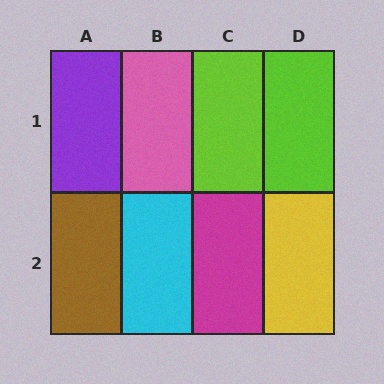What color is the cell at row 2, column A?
Brown.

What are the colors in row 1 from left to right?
Purple, pink, lime, lime.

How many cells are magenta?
1 cell is magenta.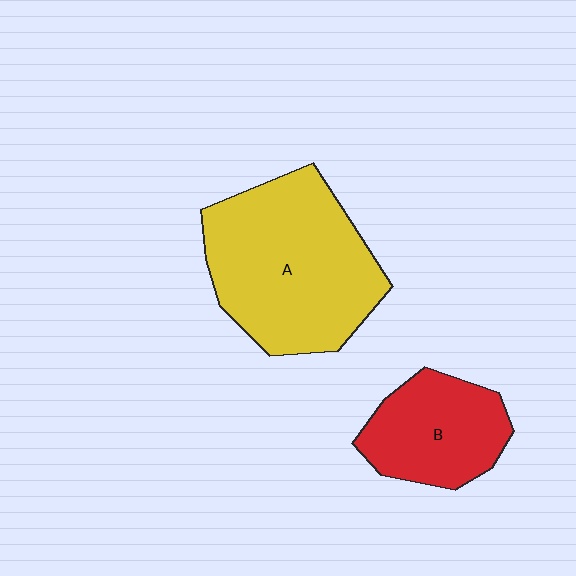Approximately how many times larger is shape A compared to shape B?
Approximately 1.9 times.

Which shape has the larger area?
Shape A (yellow).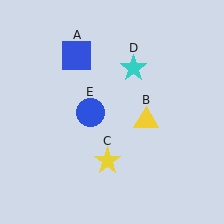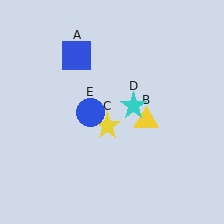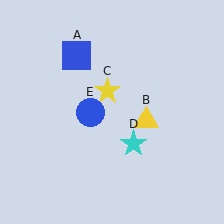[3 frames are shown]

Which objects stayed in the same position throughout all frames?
Blue square (object A) and yellow triangle (object B) and blue circle (object E) remained stationary.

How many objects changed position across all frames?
2 objects changed position: yellow star (object C), cyan star (object D).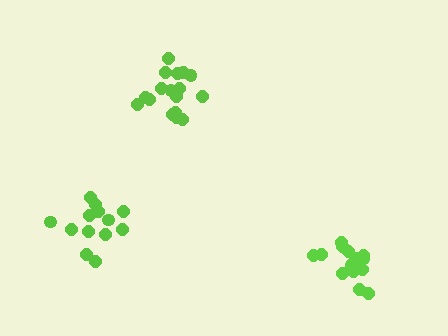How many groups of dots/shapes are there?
There are 3 groups.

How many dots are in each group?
Group 1: 16 dots, Group 2: 17 dots, Group 3: 13 dots (46 total).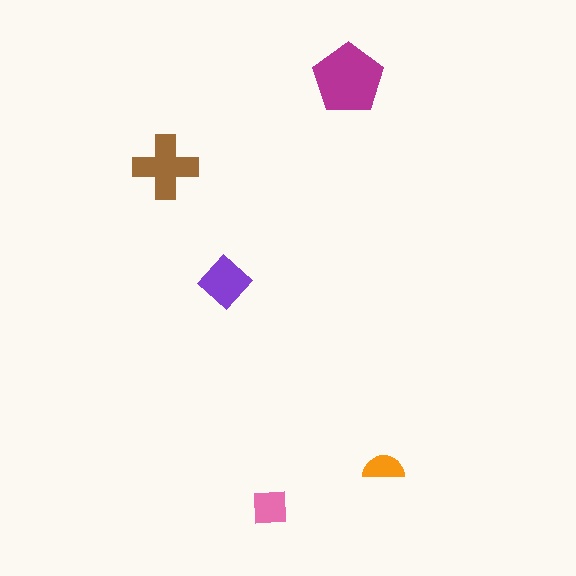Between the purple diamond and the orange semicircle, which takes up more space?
The purple diamond.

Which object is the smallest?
The orange semicircle.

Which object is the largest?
The magenta pentagon.